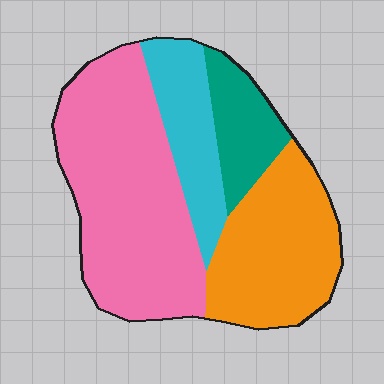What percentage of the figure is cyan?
Cyan covers about 15% of the figure.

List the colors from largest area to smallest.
From largest to smallest: pink, orange, cyan, teal.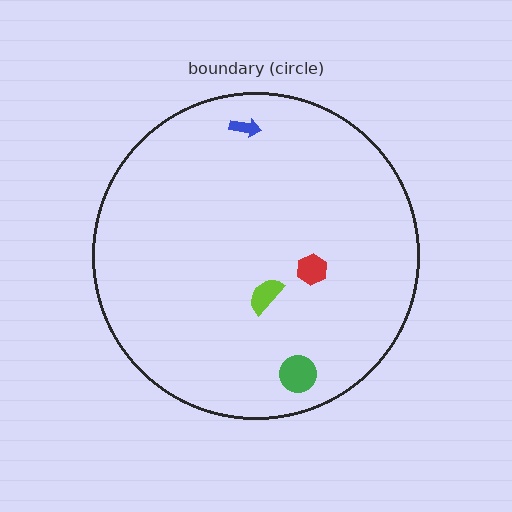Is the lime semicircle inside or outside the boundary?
Inside.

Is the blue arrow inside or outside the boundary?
Inside.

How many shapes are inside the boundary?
4 inside, 0 outside.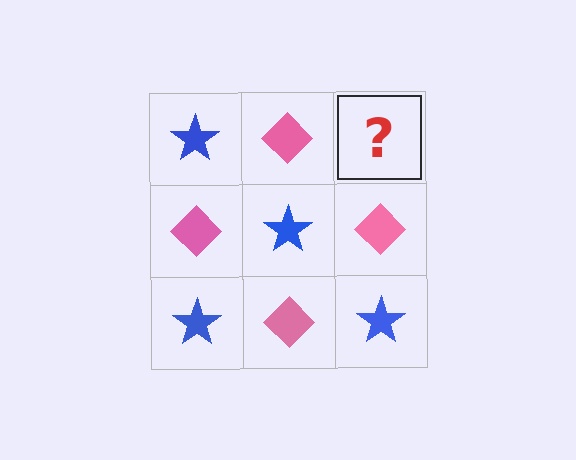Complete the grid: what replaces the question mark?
The question mark should be replaced with a blue star.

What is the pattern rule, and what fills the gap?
The rule is that it alternates blue star and pink diamond in a checkerboard pattern. The gap should be filled with a blue star.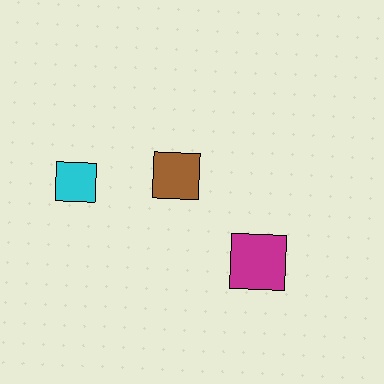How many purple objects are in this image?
There are no purple objects.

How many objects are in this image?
There are 3 objects.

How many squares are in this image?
There are 3 squares.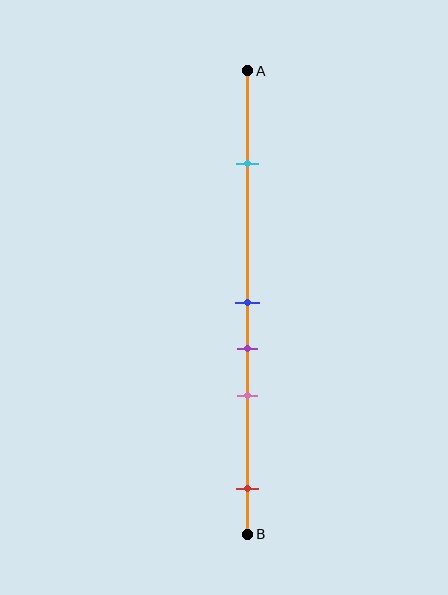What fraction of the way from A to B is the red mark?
The red mark is approximately 90% (0.9) of the way from A to B.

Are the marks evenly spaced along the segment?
No, the marks are not evenly spaced.